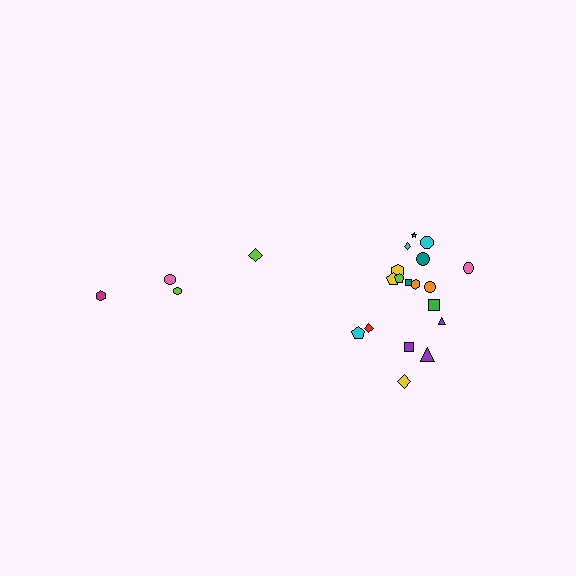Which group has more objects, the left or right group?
The right group.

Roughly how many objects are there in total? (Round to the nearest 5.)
Roughly 20 objects in total.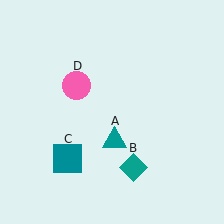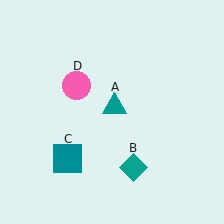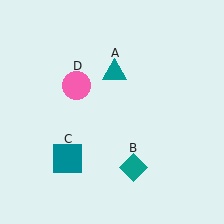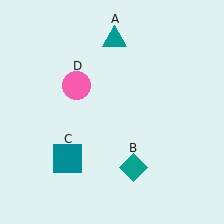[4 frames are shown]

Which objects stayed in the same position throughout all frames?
Teal diamond (object B) and teal square (object C) and pink circle (object D) remained stationary.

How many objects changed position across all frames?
1 object changed position: teal triangle (object A).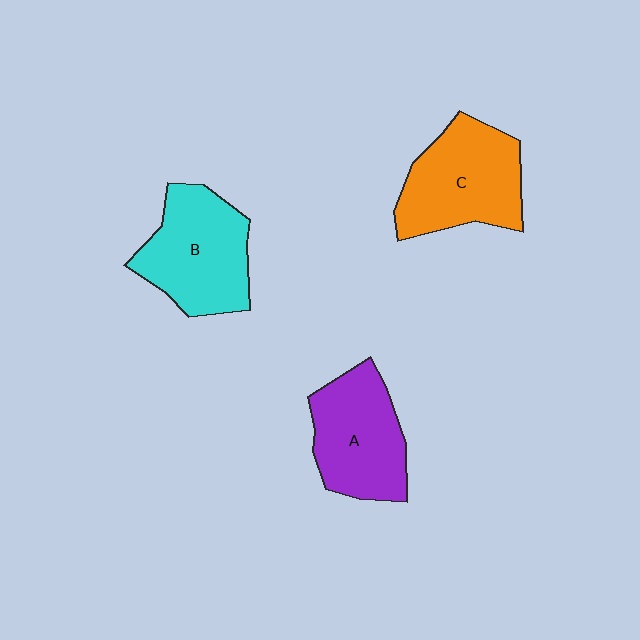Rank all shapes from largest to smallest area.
From largest to smallest: C (orange), B (cyan), A (purple).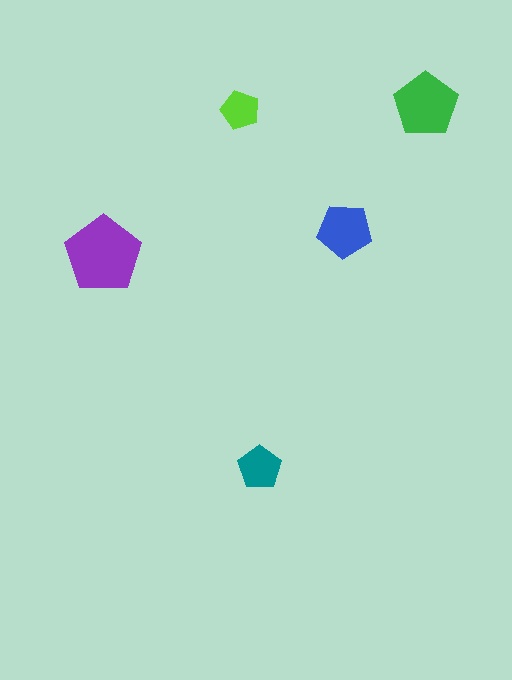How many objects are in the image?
There are 5 objects in the image.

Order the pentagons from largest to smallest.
the purple one, the green one, the blue one, the teal one, the lime one.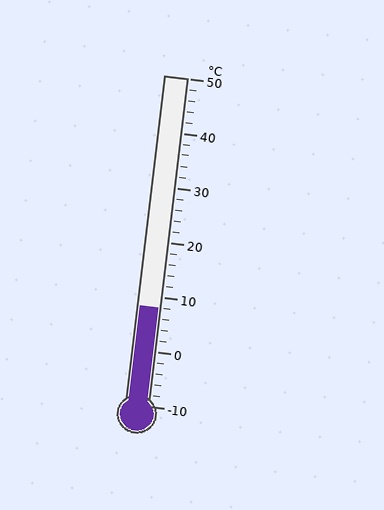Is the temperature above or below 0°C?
The temperature is above 0°C.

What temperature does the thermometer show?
The thermometer shows approximately 8°C.